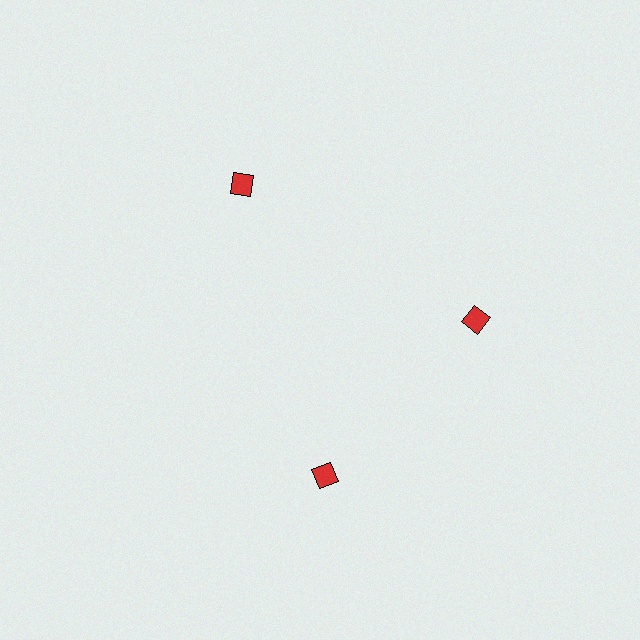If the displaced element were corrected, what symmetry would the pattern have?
It would have 3-fold rotational symmetry — the pattern would map onto itself every 120 degrees.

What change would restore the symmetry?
The symmetry would be restored by rotating it back into even spacing with its neighbors so that all 3 diamonds sit at equal angles and equal distance from the center.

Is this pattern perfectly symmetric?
No. The 3 red diamonds are arranged in a ring, but one element near the 7 o'clock position is rotated out of alignment along the ring, breaking the 3-fold rotational symmetry.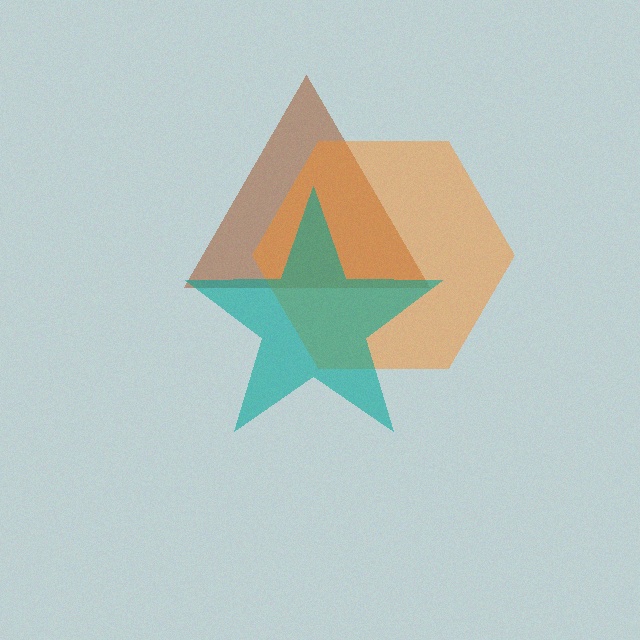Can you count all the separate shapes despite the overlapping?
Yes, there are 3 separate shapes.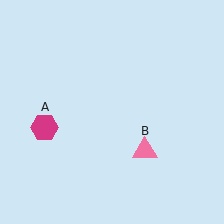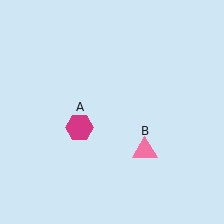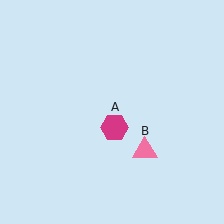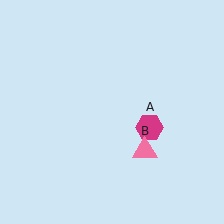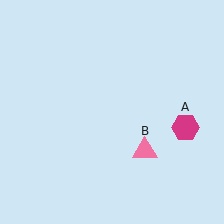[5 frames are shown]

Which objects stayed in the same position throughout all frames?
Pink triangle (object B) remained stationary.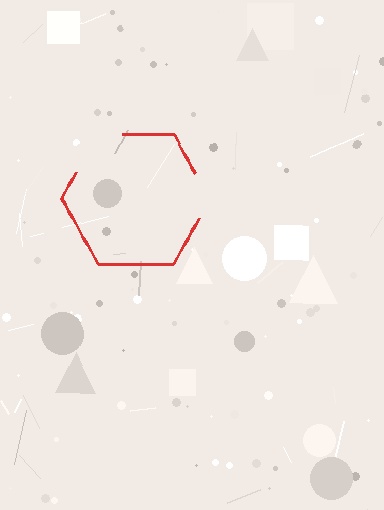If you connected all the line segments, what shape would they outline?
They would outline a hexagon.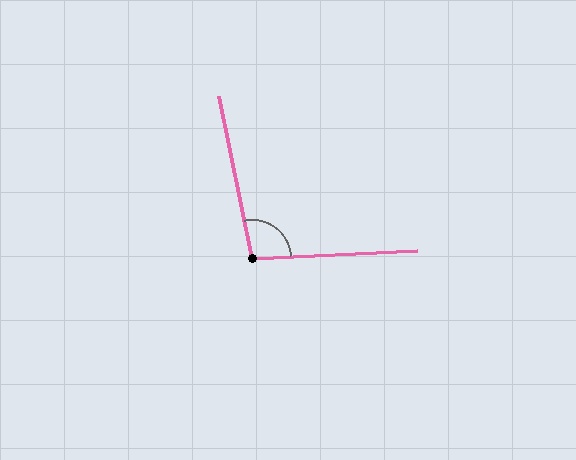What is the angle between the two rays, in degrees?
Approximately 99 degrees.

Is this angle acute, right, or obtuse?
It is obtuse.